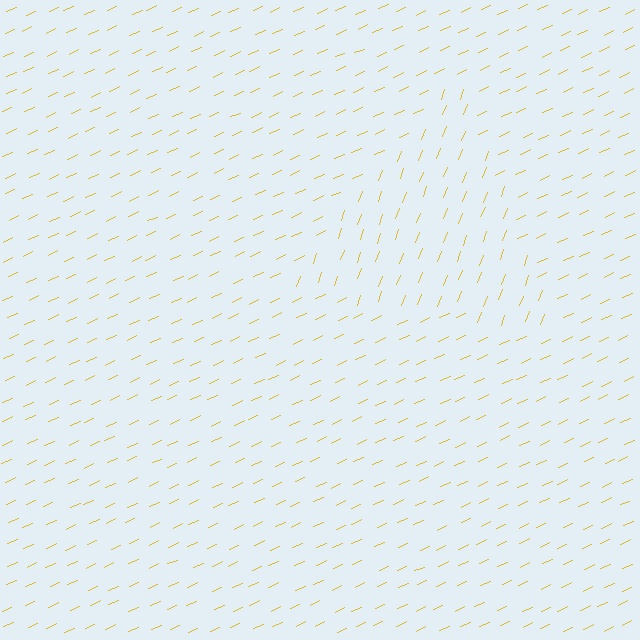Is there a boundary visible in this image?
Yes, there is a texture boundary formed by a change in line orientation.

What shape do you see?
I see a triangle.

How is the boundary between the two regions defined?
The boundary is defined purely by a change in line orientation (approximately 45 degrees difference). All lines are the same color and thickness.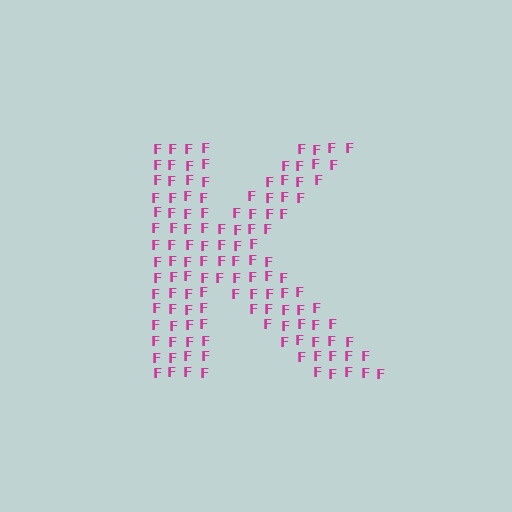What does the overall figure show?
The overall figure shows the letter K.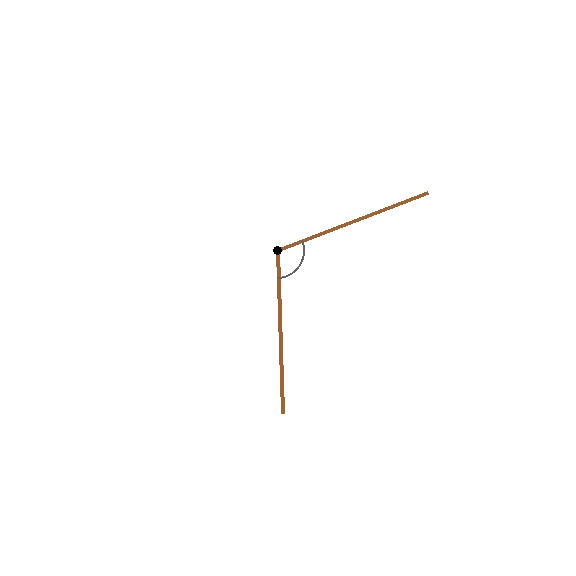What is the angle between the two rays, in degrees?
Approximately 109 degrees.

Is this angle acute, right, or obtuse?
It is obtuse.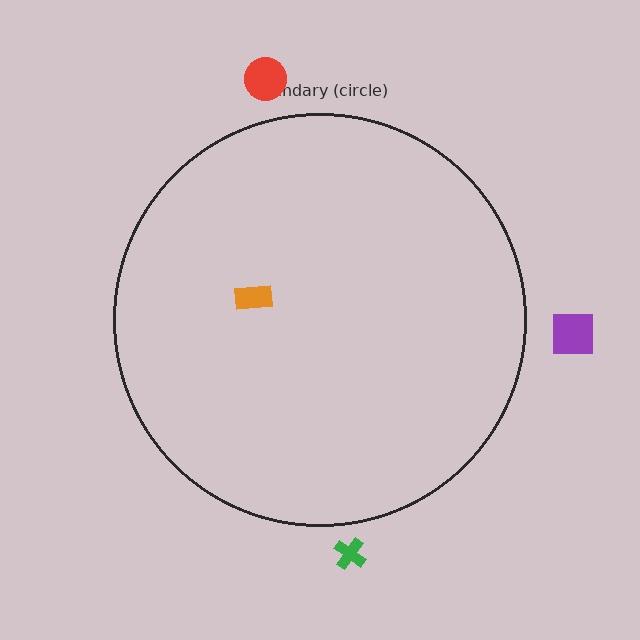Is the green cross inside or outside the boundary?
Outside.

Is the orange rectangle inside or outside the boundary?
Inside.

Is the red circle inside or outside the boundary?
Outside.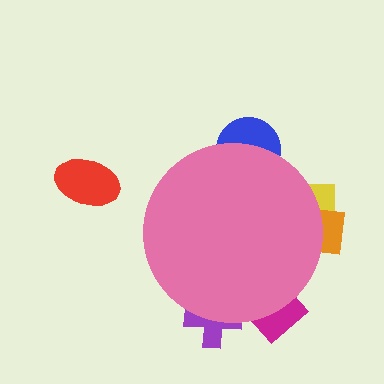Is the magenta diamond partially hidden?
Yes, the magenta diamond is partially hidden behind the pink circle.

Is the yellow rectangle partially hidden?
Yes, the yellow rectangle is partially hidden behind the pink circle.